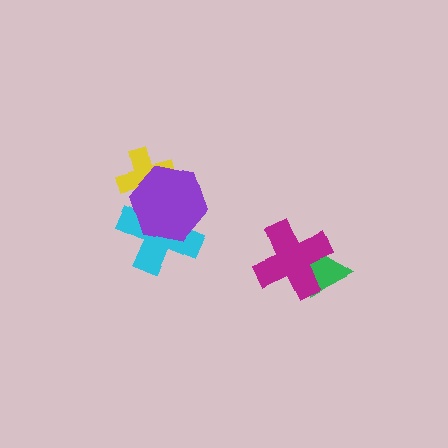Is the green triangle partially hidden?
Yes, it is partially covered by another shape.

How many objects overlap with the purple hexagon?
2 objects overlap with the purple hexagon.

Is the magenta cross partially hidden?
No, no other shape covers it.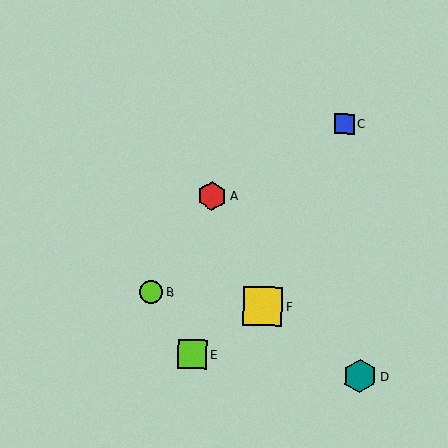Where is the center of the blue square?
The center of the blue square is at (344, 124).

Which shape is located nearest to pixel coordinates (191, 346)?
The lime square (labeled E) at (192, 354) is nearest to that location.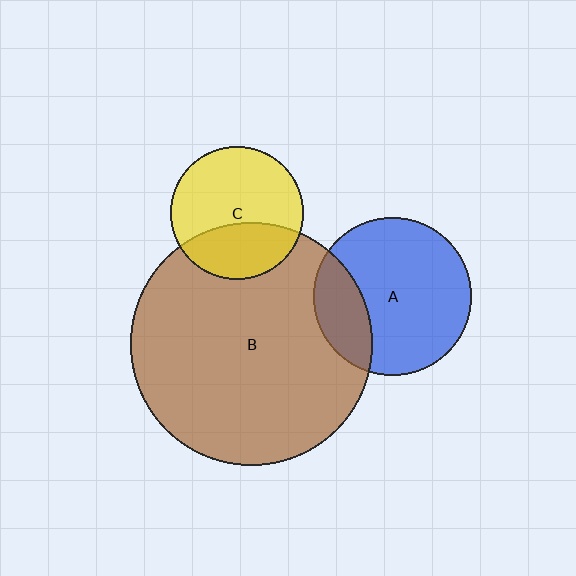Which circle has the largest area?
Circle B (brown).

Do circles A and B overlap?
Yes.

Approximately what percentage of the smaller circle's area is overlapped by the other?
Approximately 25%.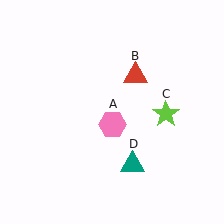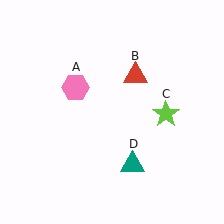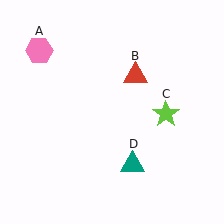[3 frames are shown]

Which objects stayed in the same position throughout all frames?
Red triangle (object B) and lime star (object C) and teal triangle (object D) remained stationary.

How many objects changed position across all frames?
1 object changed position: pink hexagon (object A).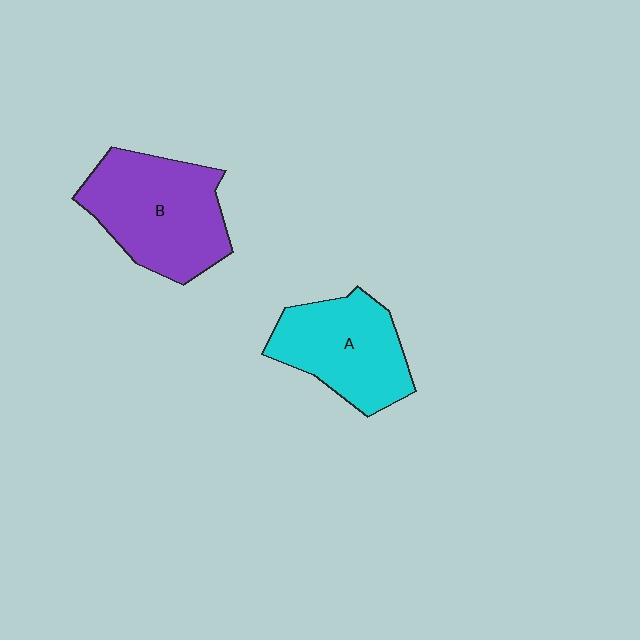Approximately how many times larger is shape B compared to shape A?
Approximately 1.2 times.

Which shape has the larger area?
Shape B (purple).